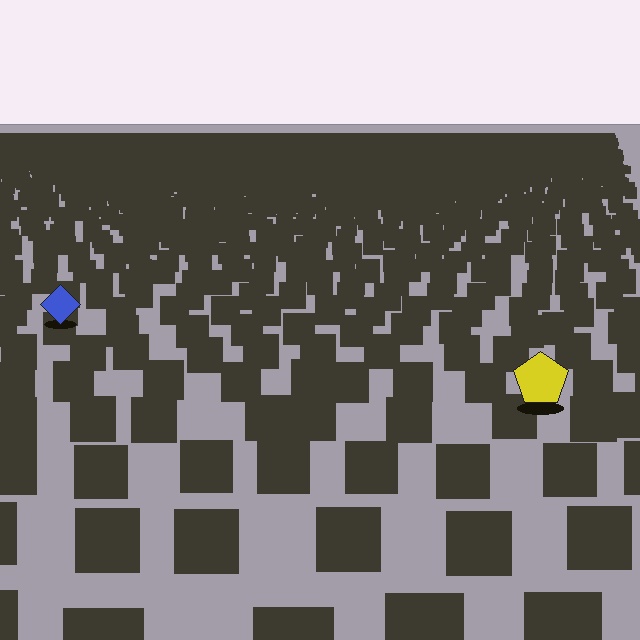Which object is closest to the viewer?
The yellow pentagon is closest. The texture marks near it are larger and more spread out.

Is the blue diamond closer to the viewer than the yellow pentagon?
No. The yellow pentagon is closer — you can tell from the texture gradient: the ground texture is coarser near it.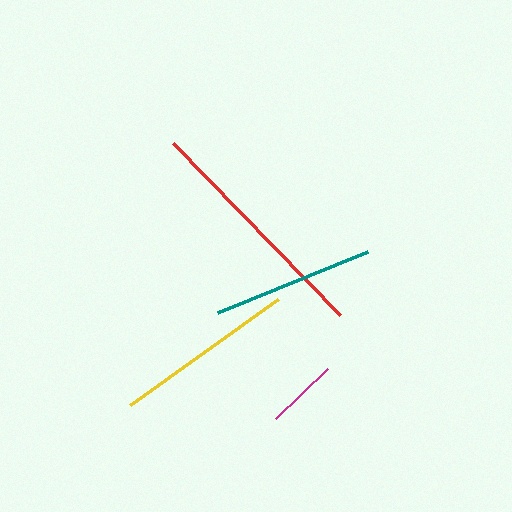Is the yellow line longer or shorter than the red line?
The red line is longer than the yellow line.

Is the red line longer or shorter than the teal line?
The red line is longer than the teal line.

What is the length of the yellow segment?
The yellow segment is approximately 182 pixels long.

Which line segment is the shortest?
The magenta line is the shortest at approximately 72 pixels.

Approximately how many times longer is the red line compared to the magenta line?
The red line is approximately 3.3 times the length of the magenta line.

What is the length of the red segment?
The red segment is approximately 240 pixels long.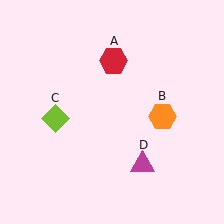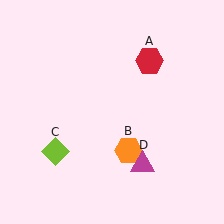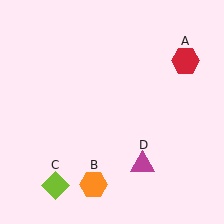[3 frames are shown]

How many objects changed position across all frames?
3 objects changed position: red hexagon (object A), orange hexagon (object B), lime diamond (object C).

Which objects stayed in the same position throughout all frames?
Magenta triangle (object D) remained stationary.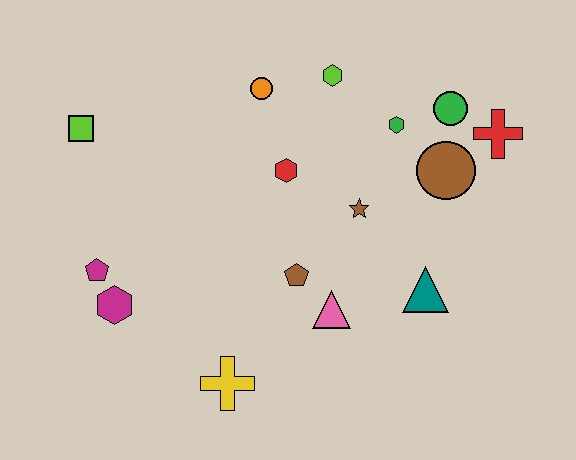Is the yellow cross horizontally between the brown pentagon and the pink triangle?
No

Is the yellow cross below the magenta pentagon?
Yes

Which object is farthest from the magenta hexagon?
The red cross is farthest from the magenta hexagon.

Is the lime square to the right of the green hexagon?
No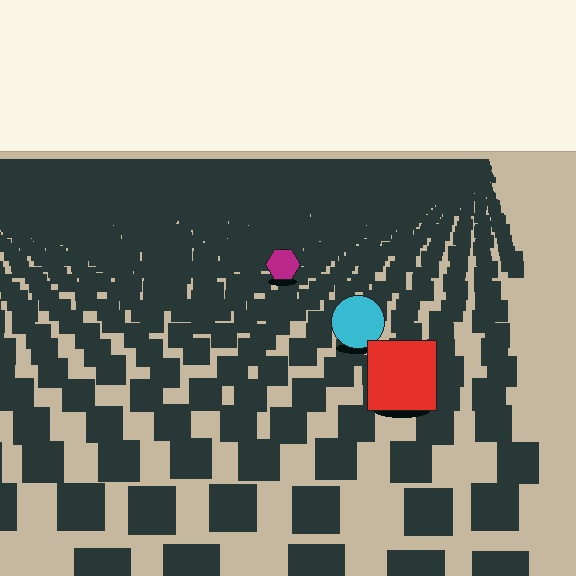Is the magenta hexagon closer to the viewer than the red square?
No. The red square is closer — you can tell from the texture gradient: the ground texture is coarser near it.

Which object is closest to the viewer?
The red square is closest. The texture marks near it are larger and more spread out.